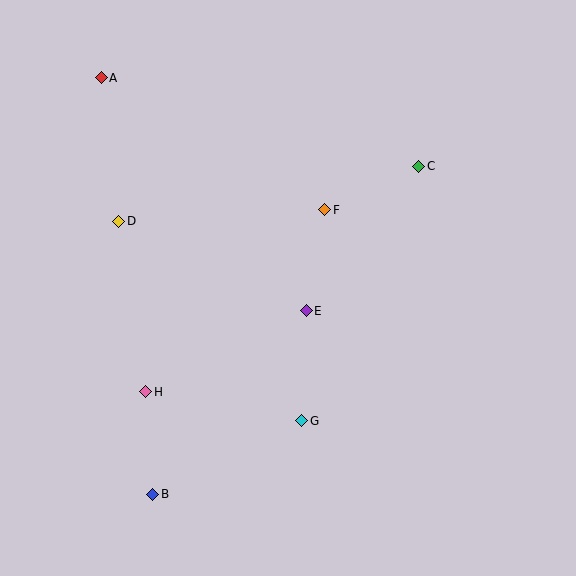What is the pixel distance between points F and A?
The distance between F and A is 259 pixels.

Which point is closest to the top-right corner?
Point C is closest to the top-right corner.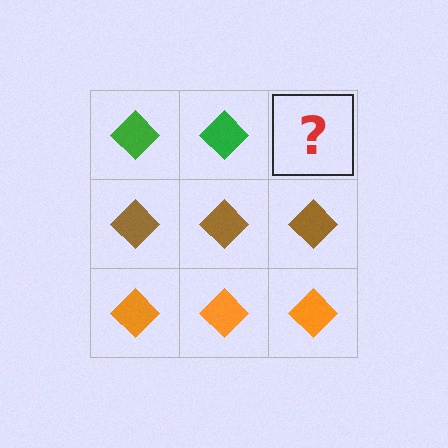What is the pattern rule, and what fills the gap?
The rule is that each row has a consistent color. The gap should be filled with a green diamond.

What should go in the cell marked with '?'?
The missing cell should contain a green diamond.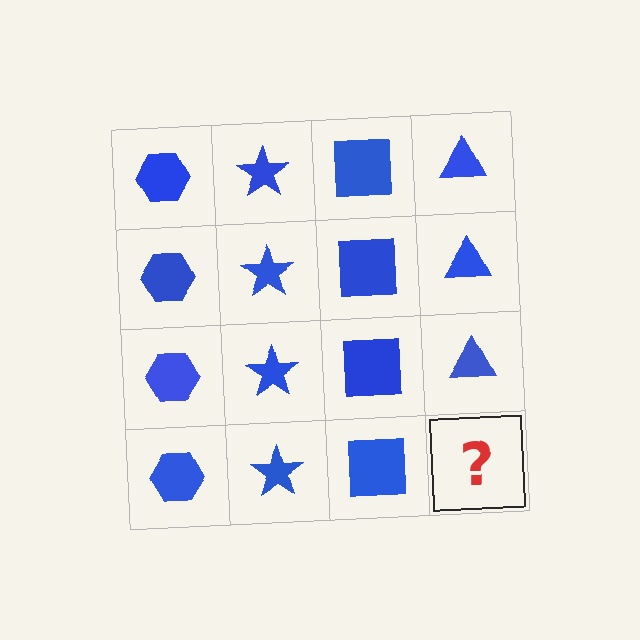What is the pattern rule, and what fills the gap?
The rule is that each column has a consistent shape. The gap should be filled with a blue triangle.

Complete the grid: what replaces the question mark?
The question mark should be replaced with a blue triangle.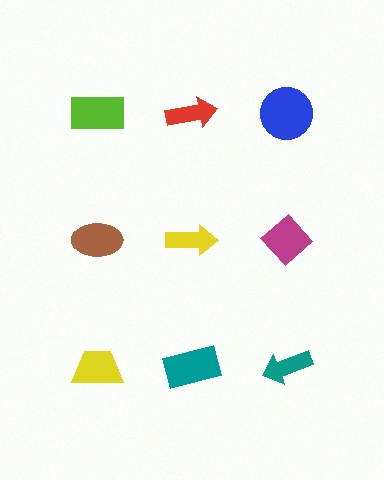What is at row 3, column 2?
A teal rectangle.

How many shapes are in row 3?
3 shapes.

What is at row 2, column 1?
A brown ellipse.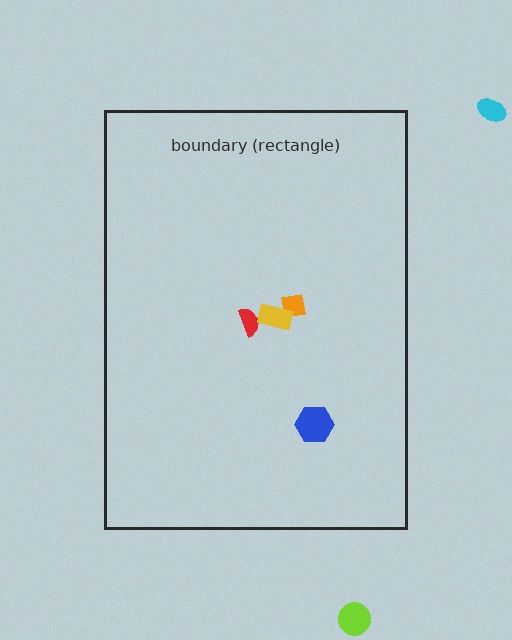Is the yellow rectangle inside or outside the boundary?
Inside.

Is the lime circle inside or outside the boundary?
Outside.